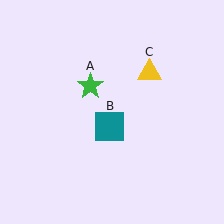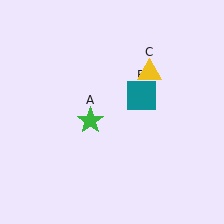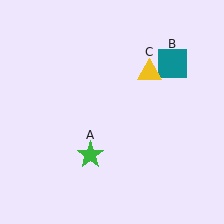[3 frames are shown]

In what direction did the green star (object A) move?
The green star (object A) moved down.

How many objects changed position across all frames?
2 objects changed position: green star (object A), teal square (object B).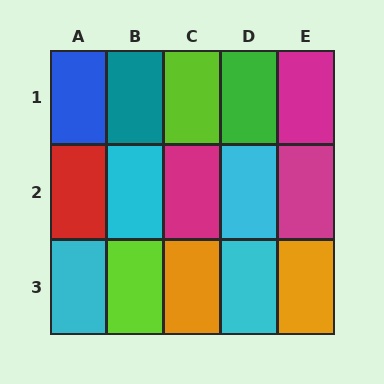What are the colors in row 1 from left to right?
Blue, teal, lime, green, magenta.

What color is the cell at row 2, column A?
Red.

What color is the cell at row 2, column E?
Magenta.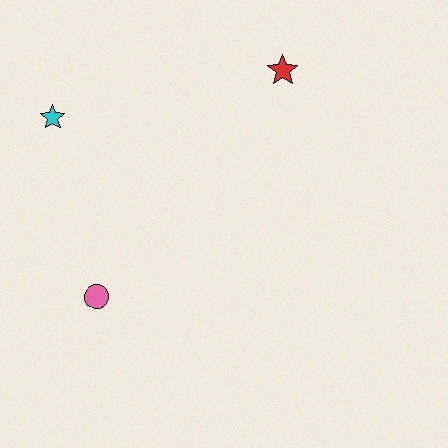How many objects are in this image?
There are 3 objects.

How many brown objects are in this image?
There are no brown objects.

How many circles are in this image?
There is 1 circle.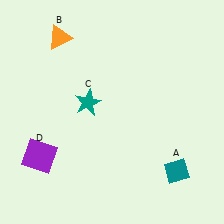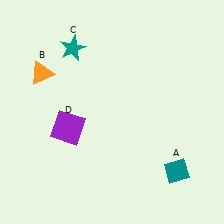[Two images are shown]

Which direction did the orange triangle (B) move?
The orange triangle (B) moved down.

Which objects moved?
The objects that moved are: the orange triangle (B), the teal star (C), the purple square (D).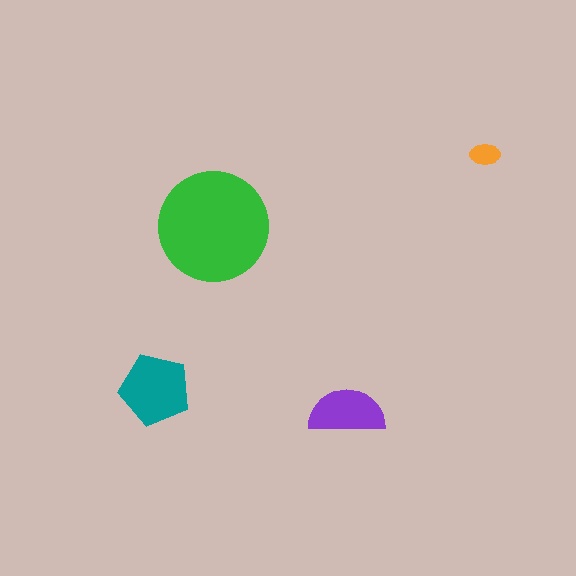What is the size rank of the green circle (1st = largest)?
1st.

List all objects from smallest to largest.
The orange ellipse, the purple semicircle, the teal pentagon, the green circle.